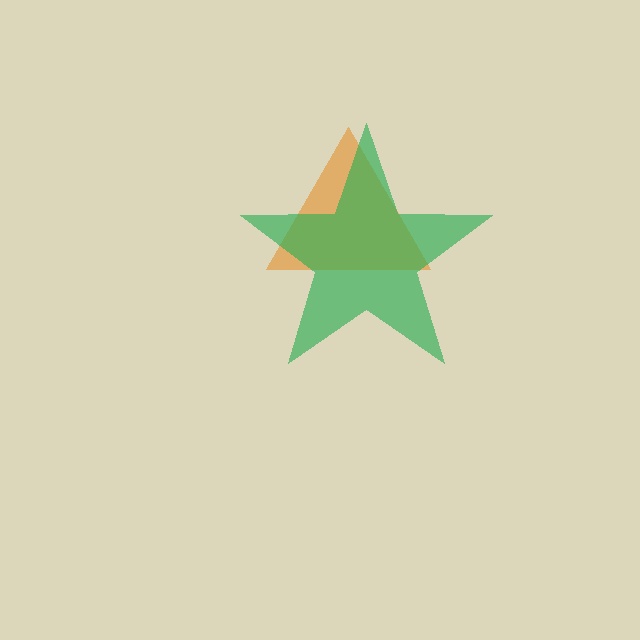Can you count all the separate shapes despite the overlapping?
Yes, there are 2 separate shapes.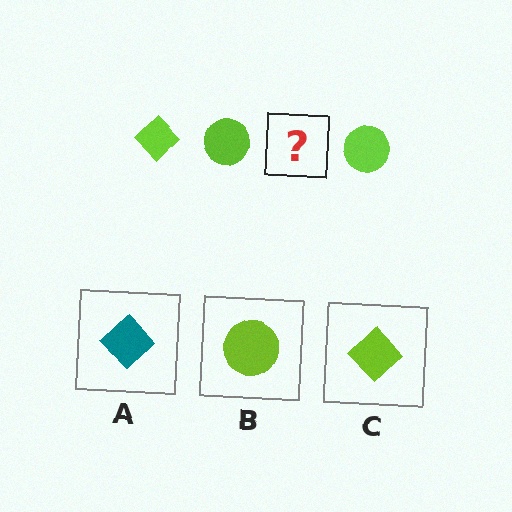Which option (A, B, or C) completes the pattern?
C.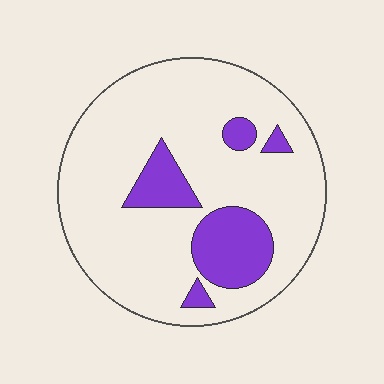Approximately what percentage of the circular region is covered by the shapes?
Approximately 20%.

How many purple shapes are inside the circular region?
5.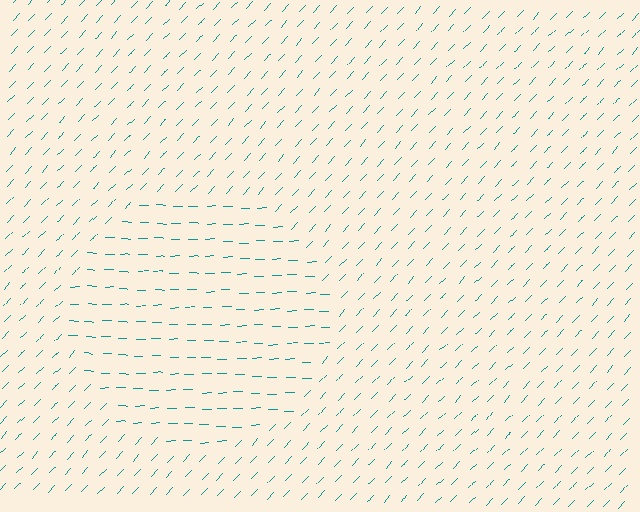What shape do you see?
I see a circle.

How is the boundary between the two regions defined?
The boundary is defined purely by a change in line orientation (approximately 45 degrees difference). All lines are the same color and thickness.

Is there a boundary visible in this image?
Yes, there is a texture boundary formed by a change in line orientation.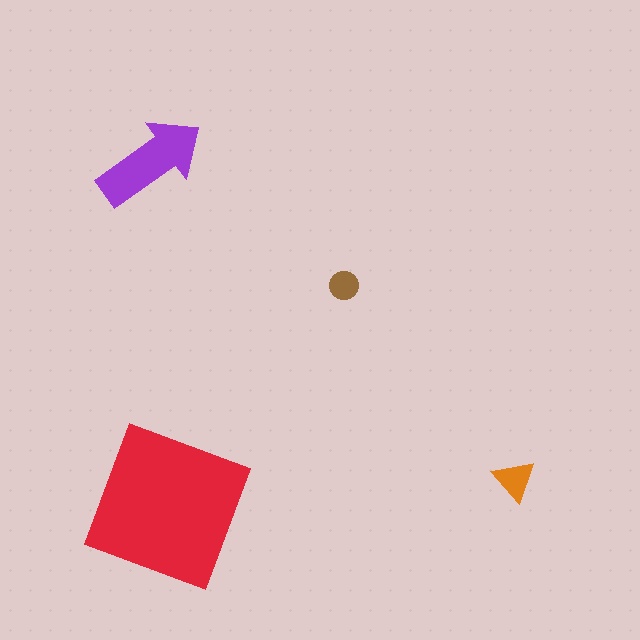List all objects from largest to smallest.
The red square, the purple arrow, the orange triangle, the brown circle.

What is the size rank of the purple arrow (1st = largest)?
2nd.